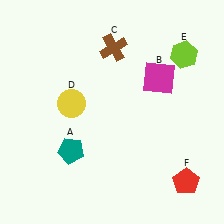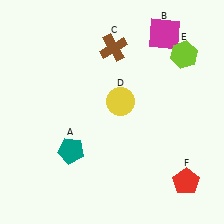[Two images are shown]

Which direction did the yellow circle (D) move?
The yellow circle (D) moved right.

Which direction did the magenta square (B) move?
The magenta square (B) moved up.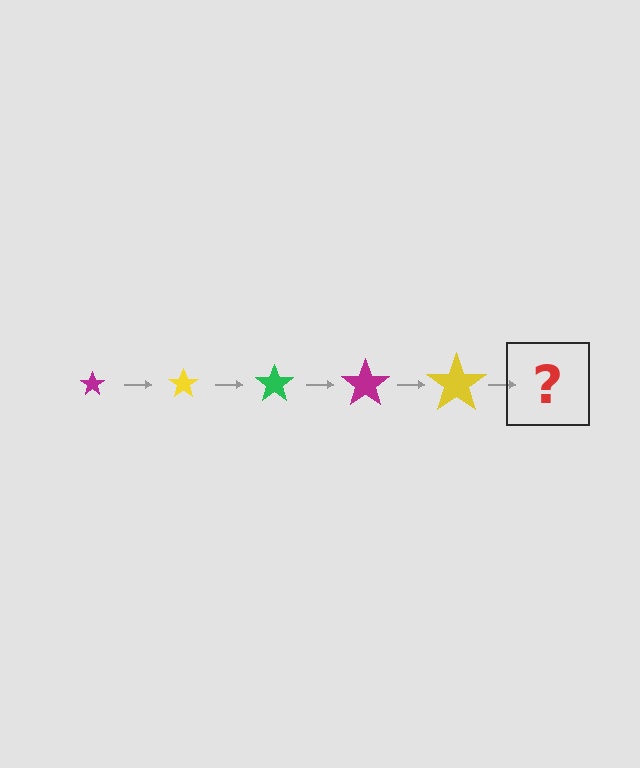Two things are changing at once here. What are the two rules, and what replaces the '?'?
The two rules are that the star grows larger each step and the color cycles through magenta, yellow, and green. The '?' should be a green star, larger than the previous one.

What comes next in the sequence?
The next element should be a green star, larger than the previous one.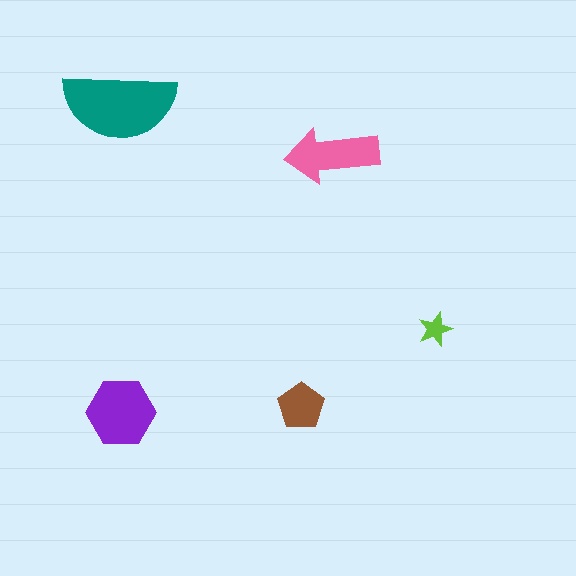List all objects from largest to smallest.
The teal semicircle, the purple hexagon, the pink arrow, the brown pentagon, the lime star.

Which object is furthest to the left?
The teal semicircle is leftmost.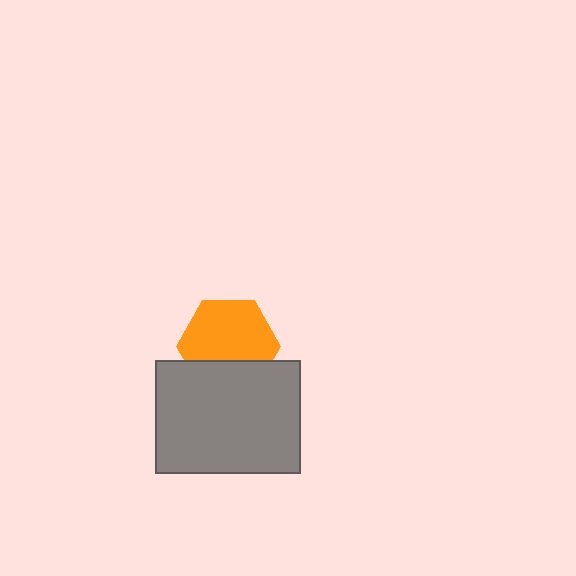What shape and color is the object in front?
The object in front is a gray rectangle.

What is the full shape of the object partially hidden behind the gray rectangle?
The partially hidden object is an orange hexagon.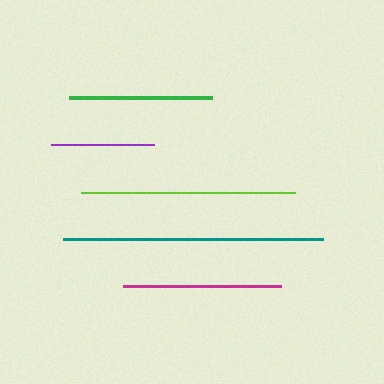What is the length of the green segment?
The green segment is approximately 143 pixels long.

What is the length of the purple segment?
The purple segment is approximately 102 pixels long.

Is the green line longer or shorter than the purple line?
The green line is longer than the purple line.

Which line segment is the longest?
The teal line is the longest at approximately 259 pixels.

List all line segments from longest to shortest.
From longest to shortest: teal, lime, magenta, green, purple.